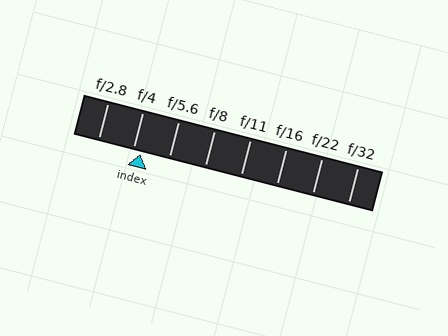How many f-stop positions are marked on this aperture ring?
There are 8 f-stop positions marked.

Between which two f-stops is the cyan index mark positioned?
The index mark is between f/4 and f/5.6.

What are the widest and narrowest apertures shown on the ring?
The widest aperture shown is f/2.8 and the narrowest is f/32.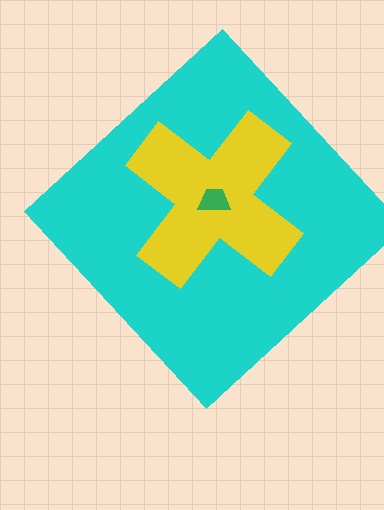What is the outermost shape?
The cyan diamond.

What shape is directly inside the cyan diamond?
The yellow cross.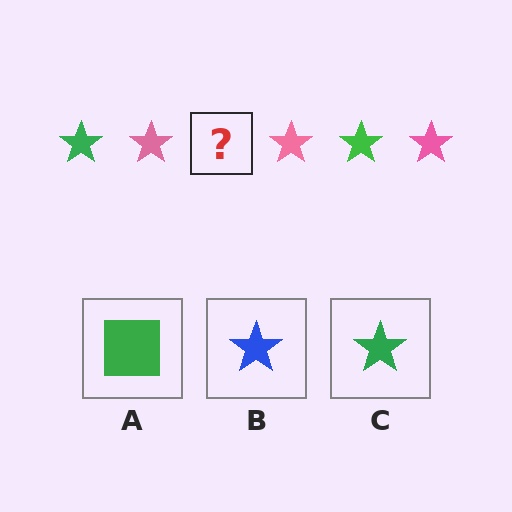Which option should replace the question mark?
Option C.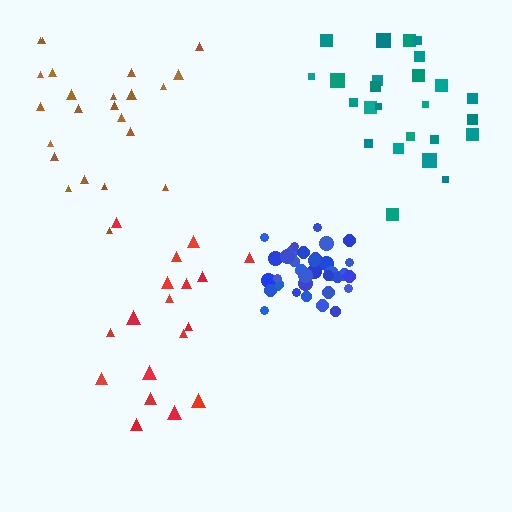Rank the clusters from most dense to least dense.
blue, teal, red, brown.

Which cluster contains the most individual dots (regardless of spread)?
Blue (35).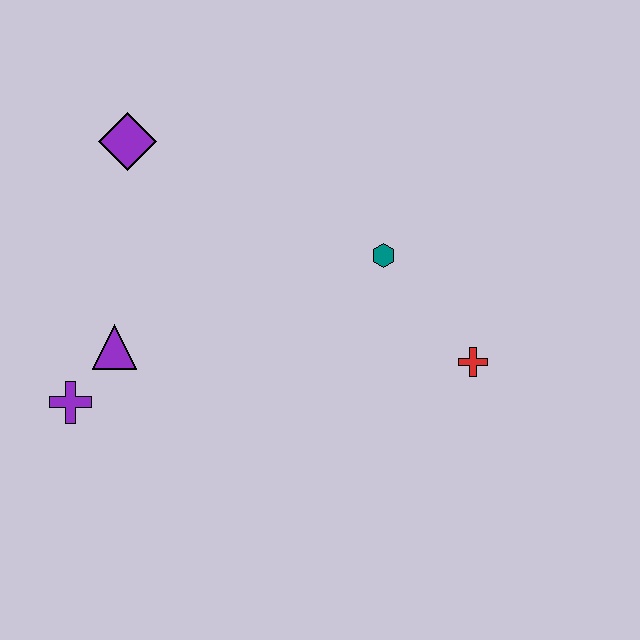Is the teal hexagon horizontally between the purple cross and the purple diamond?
No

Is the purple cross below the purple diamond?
Yes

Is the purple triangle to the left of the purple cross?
No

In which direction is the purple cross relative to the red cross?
The purple cross is to the left of the red cross.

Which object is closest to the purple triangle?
The purple cross is closest to the purple triangle.